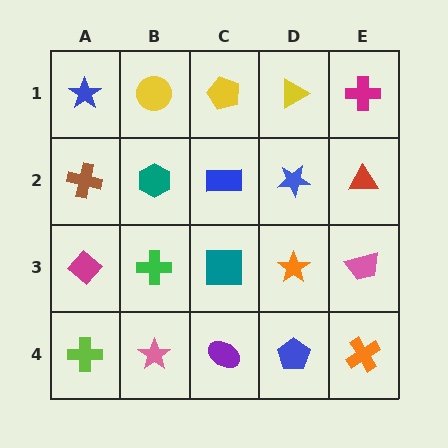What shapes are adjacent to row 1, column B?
A teal hexagon (row 2, column B), a blue star (row 1, column A), a yellow pentagon (row 1, column C).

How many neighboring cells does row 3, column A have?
3.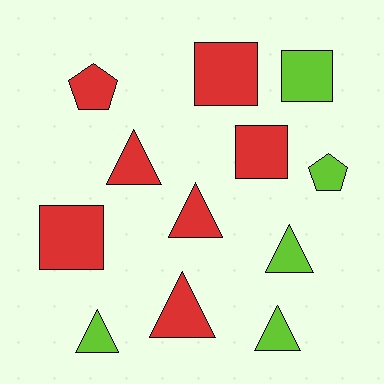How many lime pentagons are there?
There is 1 lime pentagon.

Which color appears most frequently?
Red, with 7 objects.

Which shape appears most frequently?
Triangle, with 6 objects.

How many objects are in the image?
There are 12 objects.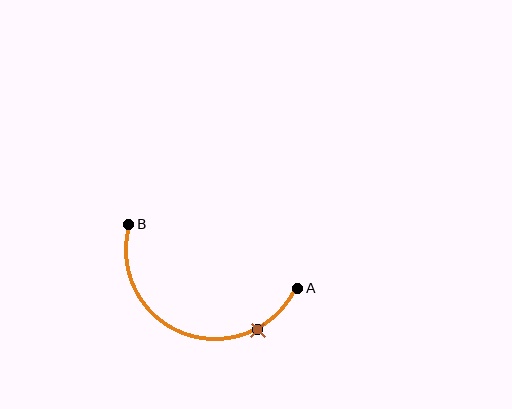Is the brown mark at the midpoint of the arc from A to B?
No. The brown mark lies on the arc but is closer to endpoint A. The arc midpoint would be at the point on the curve equidistant along the arc from both A and B.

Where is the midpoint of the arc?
The arc midpoint is the point on the curve farthest from the straight line joining A and B. It sits below that line.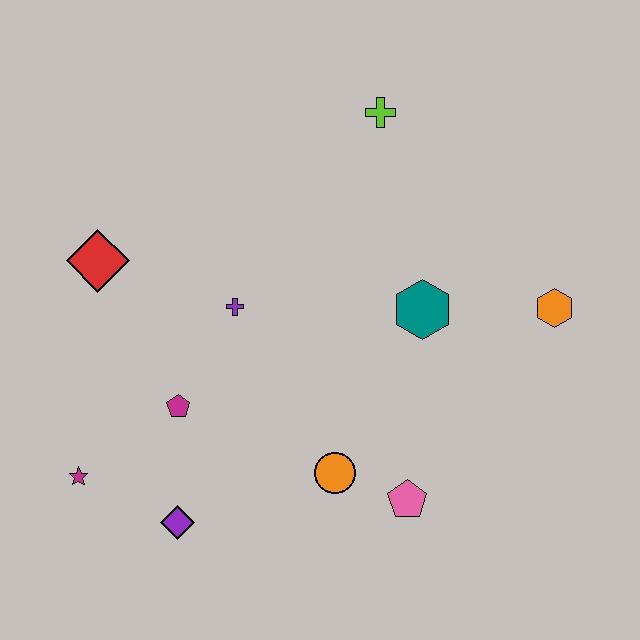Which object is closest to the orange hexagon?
The teal hexagon is closest to the orange hexagon.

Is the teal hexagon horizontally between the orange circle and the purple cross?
No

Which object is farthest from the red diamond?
The orange hexagon is farthest from the red diamond.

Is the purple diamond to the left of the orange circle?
Yes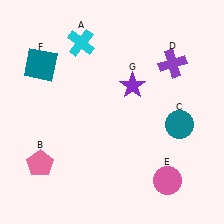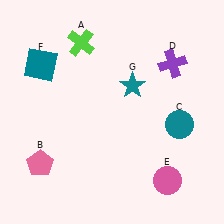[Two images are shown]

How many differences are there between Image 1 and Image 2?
There are 2 differences between the two images.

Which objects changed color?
A changed from cyan to lime. G changed from purple to teal.